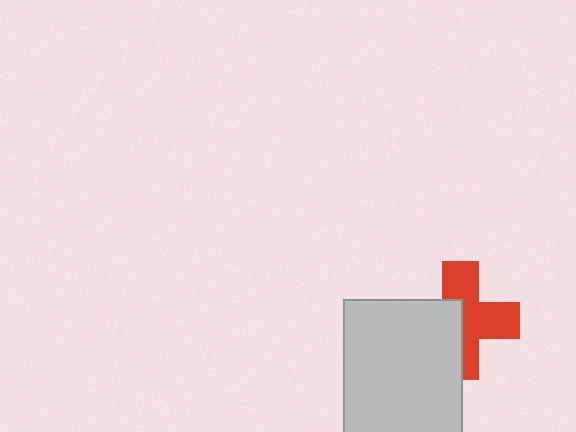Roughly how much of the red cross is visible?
About half of it is visible (roughly 56%).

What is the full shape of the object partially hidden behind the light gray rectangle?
The partially hidden object is a red cross.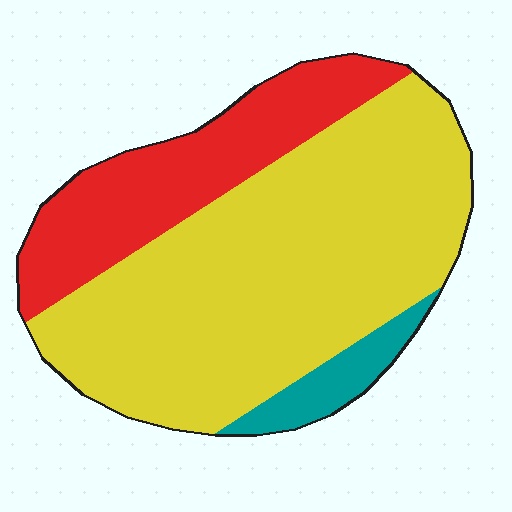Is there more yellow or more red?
Yellow.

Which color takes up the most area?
Yellow, at roughly 65%.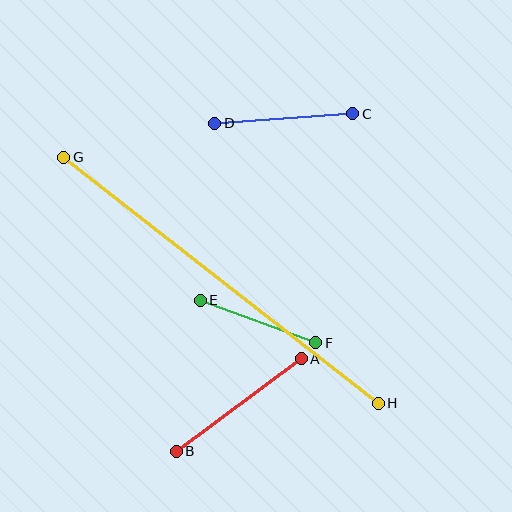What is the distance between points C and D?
The distance is approximately 138 pixels.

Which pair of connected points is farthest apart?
Points G and H are farthest apart.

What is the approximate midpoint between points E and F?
The midpoint is at approximately (258, 322) pixels.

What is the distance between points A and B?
The distance is approximately 155 pixels.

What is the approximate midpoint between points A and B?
The midpoint is at approximately (239, 405) pixels.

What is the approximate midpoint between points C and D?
The midpoint is at approximately (284, 118) pixels.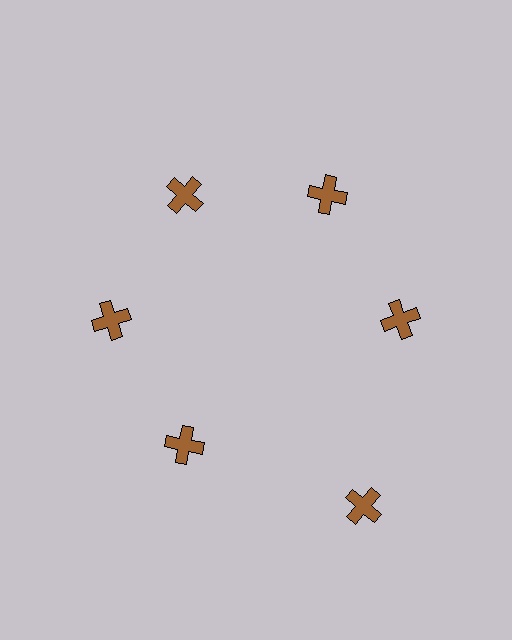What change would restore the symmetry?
The symmetry would be restored by moving it inward, back onto the ring so that all 6 crosses sit at equal angles and equal distance from the center.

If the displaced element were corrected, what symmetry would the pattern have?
It would have 6-fold rotational symmetry — the pattern would map onto itself every 60 degrees.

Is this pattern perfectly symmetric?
No. The 6 brown crosses are arranged in a ring, but one element near the 5 o'clock position is pushed outward from the center, breaking the 6-fold rotational symmetry.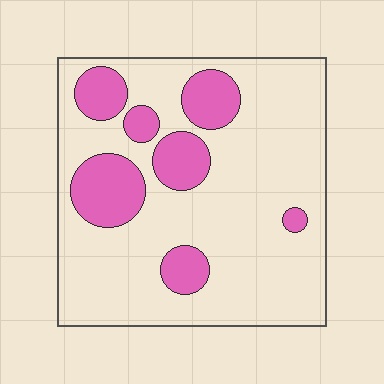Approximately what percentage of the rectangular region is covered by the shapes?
Approximately 20%.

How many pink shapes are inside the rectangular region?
7.